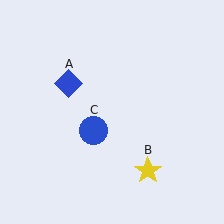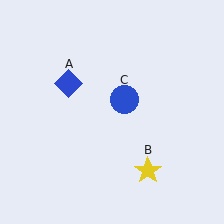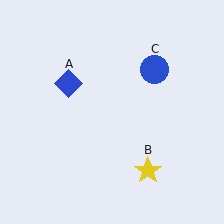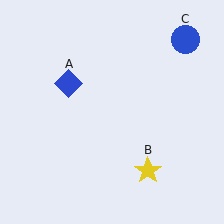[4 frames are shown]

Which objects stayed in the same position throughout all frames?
Blue diamond (object A) and yellow star (object B) remained stationary.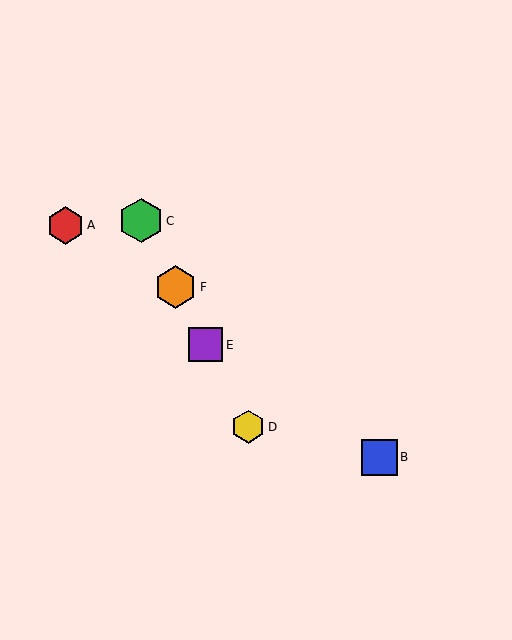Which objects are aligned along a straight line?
Objects C, D, E, F are aligned along a straight line.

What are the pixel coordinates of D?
Object D is at (248, 427).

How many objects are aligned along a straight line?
4 objects (C, D, E, F) are aligned along a straight line.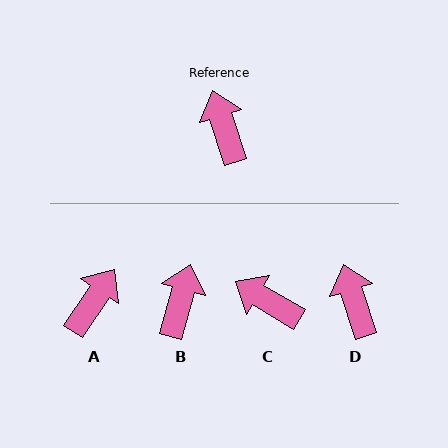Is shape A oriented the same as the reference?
No, it is off by about 51 degrees.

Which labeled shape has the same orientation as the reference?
D.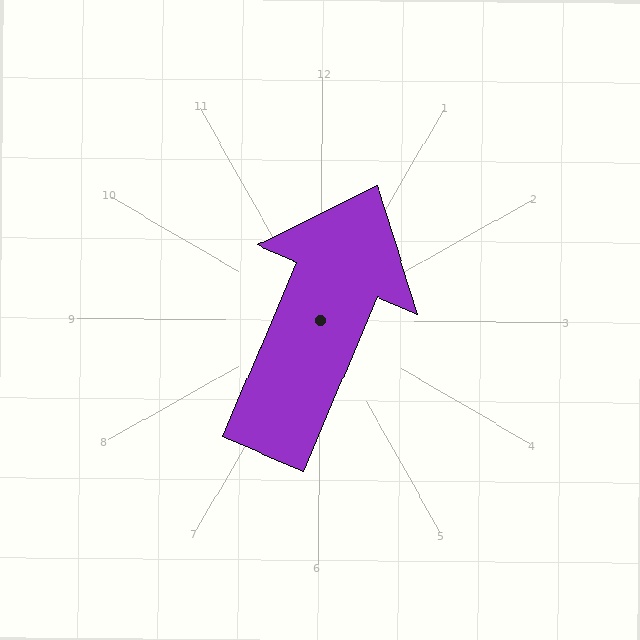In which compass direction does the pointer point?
Northeast.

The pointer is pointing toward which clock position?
Roughly 1 o'clock.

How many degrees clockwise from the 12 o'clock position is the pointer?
Approximately 23 degrees.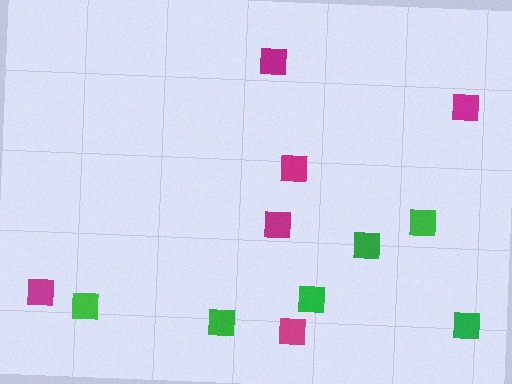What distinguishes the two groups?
There are 2 groups: one group of green squares (6) and one group of magenta squares (6).